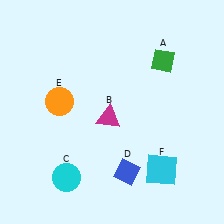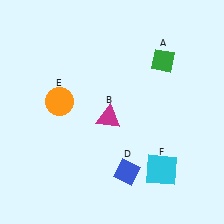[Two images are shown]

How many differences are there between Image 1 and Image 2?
There is 1 difference between the two images.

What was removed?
The cyan circle (C) was removed in Image 2.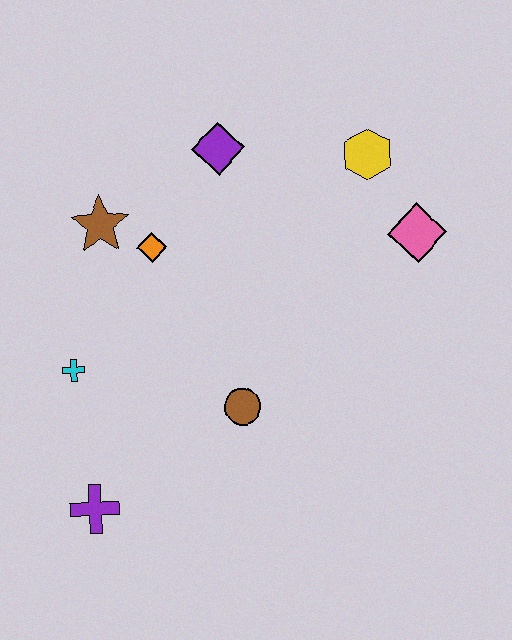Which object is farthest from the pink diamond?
The purple cross is farthest from the pink diamond.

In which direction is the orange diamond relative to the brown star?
The orange diamond is to the right of the brown star.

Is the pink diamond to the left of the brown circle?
No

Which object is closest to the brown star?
The orange diamond is closest to the brown star.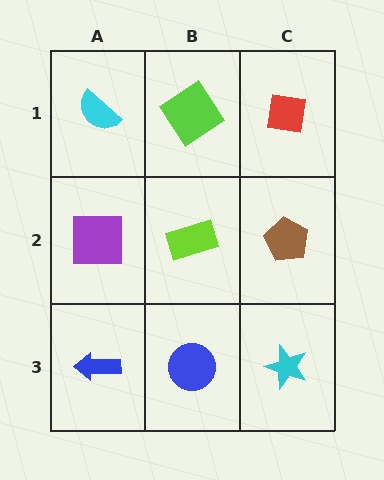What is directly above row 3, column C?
A brown pentagon.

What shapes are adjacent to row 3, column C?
A brown pentagon (row 2, column C), a blue circle (row 3, column B).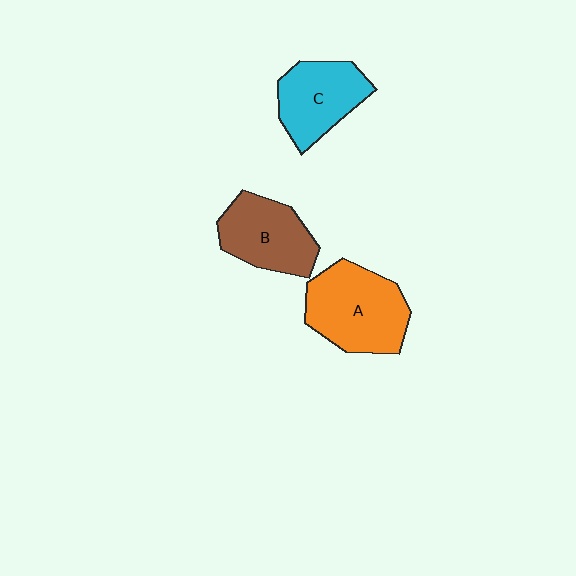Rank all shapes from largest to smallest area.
From largest to smallest: A (orange), B (brown), C (cyan).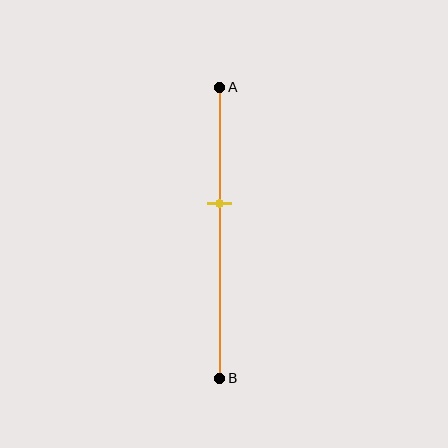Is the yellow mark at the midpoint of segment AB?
No, the mark is at about 40% from A, not at the 50% midpoint.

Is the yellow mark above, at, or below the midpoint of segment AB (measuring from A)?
The yellow mark is above the midpoint of segment AB.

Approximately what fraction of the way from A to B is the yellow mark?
The yellow mark is approximately 40% of the way from A to B.